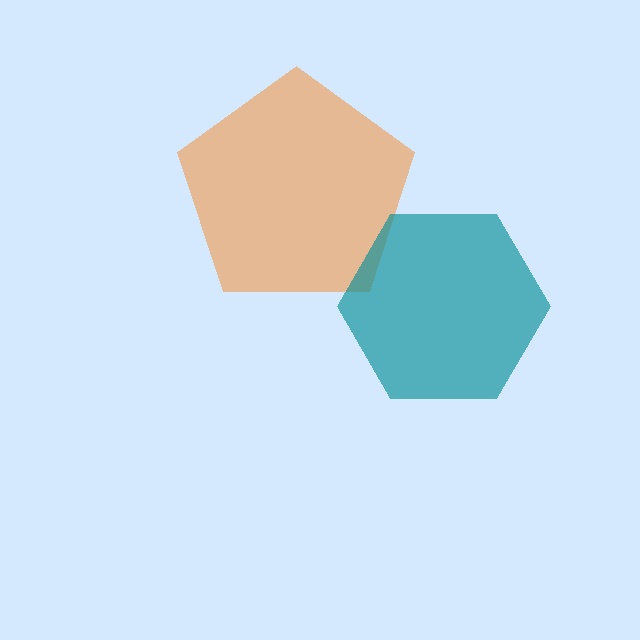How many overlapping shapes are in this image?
There are 2 overlapping shapes in the image.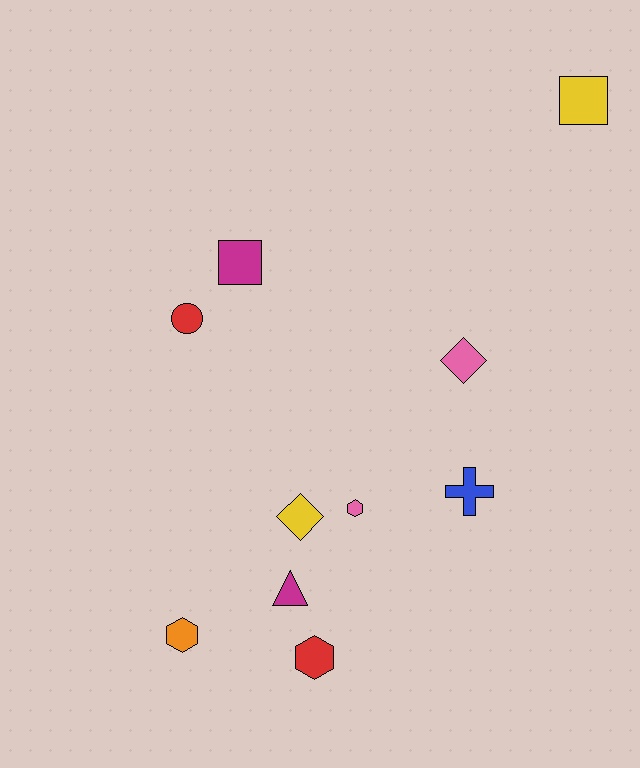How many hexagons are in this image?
There are 3 hexagons.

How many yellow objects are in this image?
There are 2 yellow objects.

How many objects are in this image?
There are 10 objects.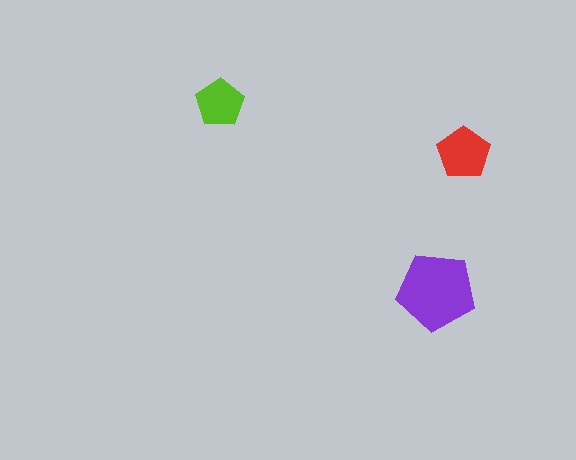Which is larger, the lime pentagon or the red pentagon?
The red one.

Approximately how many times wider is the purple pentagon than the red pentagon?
About 1.5 times wider.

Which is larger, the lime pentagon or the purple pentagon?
The purple one.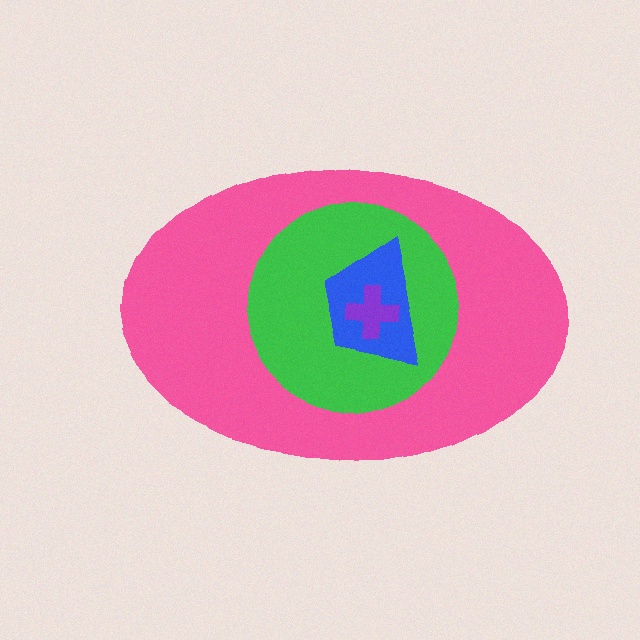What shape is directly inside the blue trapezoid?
The purple cross.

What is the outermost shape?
The pink ellipse.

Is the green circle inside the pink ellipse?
Yes.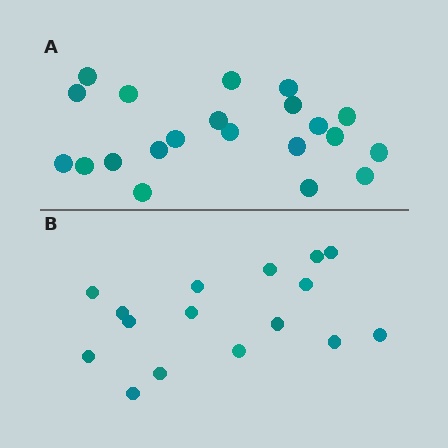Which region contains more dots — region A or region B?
Region A (the top region) has more dots.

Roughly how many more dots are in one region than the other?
Region A has about 5 more dots than region B.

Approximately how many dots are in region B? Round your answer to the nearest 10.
About 20 dots. (The exact count is 16, which rounds to 20.)